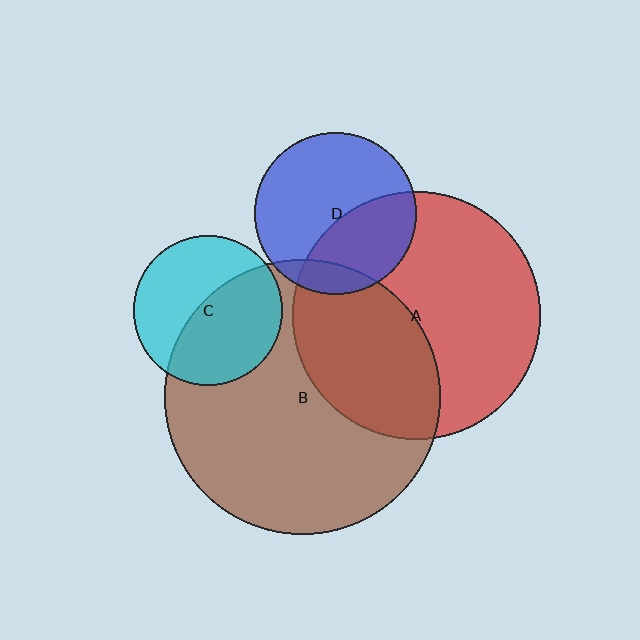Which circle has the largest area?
Circle B (brown).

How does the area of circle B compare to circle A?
Approximately 1.2 times.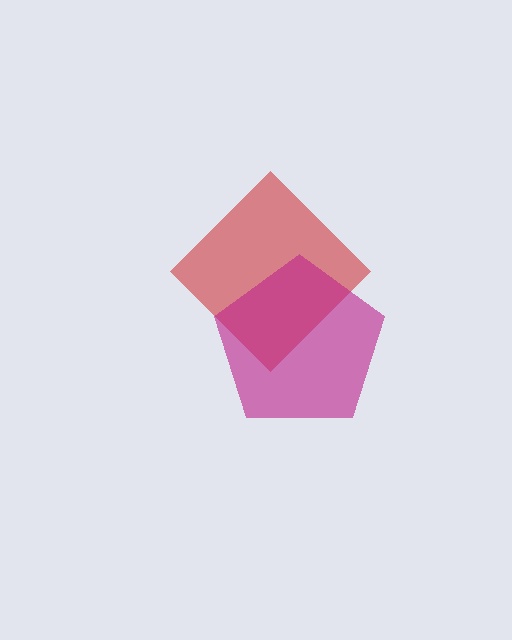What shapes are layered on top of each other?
The layered shapes are: a red diamond, a magenta pentagon.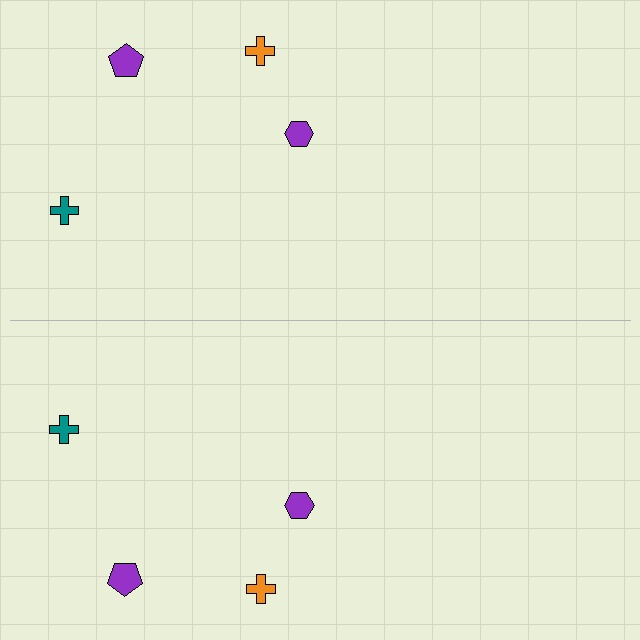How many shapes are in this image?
There are 8 shapes in this image.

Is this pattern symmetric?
Yes, this pattern has bilateral (reflection) symmetry.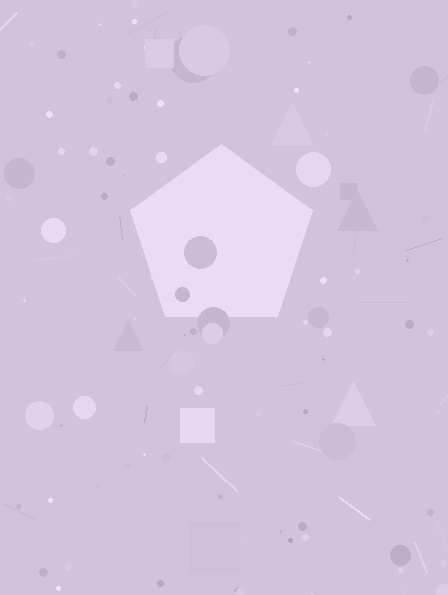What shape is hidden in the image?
A pentagon is hidden in the image.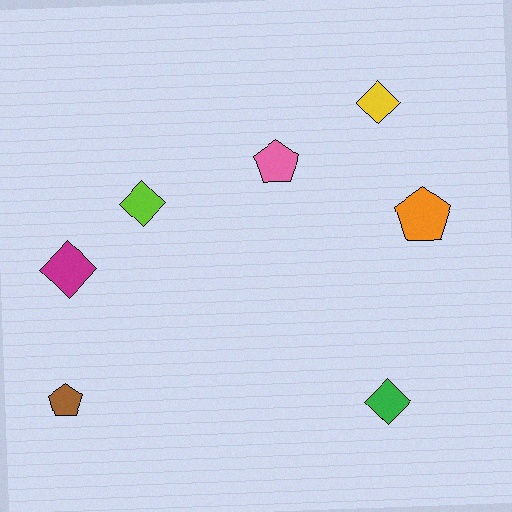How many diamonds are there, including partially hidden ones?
There are 4 diamonds.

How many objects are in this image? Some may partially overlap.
There are 7 objects.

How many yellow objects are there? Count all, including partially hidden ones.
There is 1 yellow object.